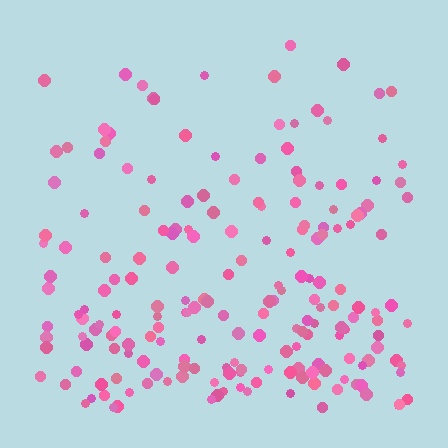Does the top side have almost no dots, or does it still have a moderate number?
Still a moderate number, just noticeably fewer than the bottom.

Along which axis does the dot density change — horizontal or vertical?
Vertical.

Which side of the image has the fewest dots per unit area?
The top.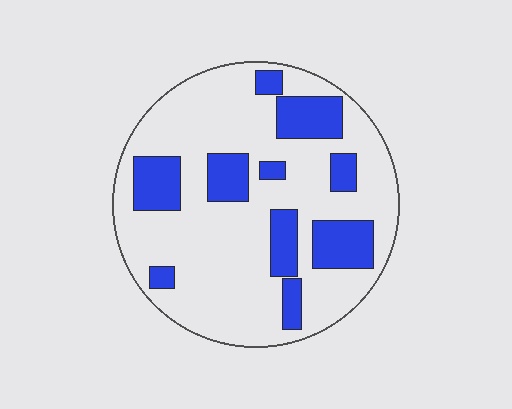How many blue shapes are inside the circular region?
10.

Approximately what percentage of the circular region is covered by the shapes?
Approximately 25%.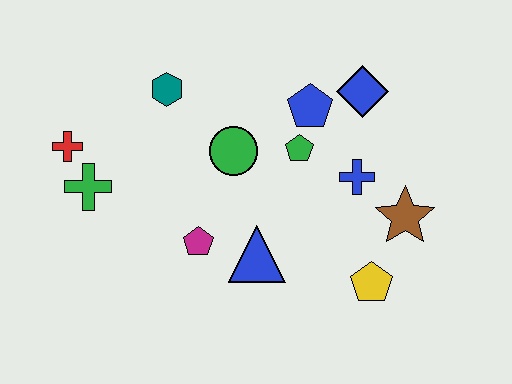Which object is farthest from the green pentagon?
The red cross is farthest from the green pentagon.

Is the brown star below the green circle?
Yes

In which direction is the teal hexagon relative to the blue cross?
The teal hexagon is to the left of the blue cross.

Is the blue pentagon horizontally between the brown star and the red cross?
Yes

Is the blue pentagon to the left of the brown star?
Yes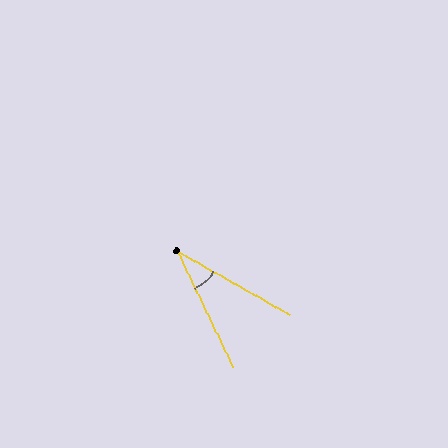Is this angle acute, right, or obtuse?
It is acute.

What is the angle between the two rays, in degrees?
Approximately 35 degrees.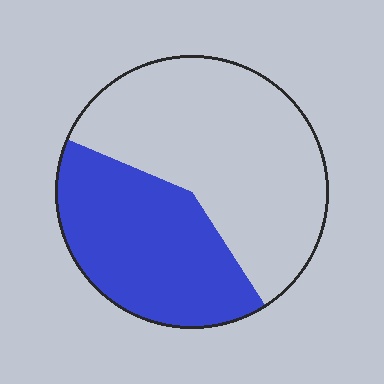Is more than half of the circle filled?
No.